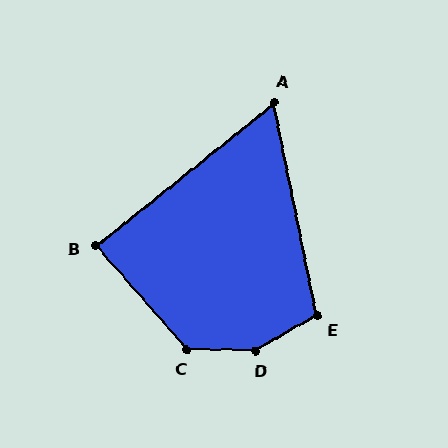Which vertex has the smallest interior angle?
A, at approximately 63 degrees.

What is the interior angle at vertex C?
Approximately 133 degrees (obtuse).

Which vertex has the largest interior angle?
D, at approximately 149 degrees.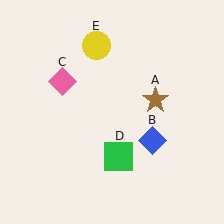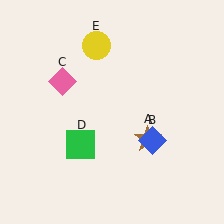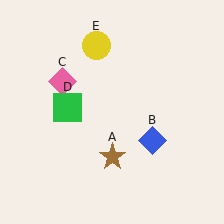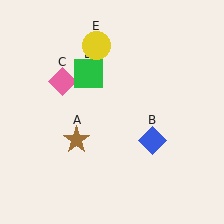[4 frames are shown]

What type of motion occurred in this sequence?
The brown star (object A), green square (object D) rotated clockwise around the center of the scene.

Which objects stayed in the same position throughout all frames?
Blue diamond (object B) and pink diamond (object C) and yellow circle (object E) remained stationary.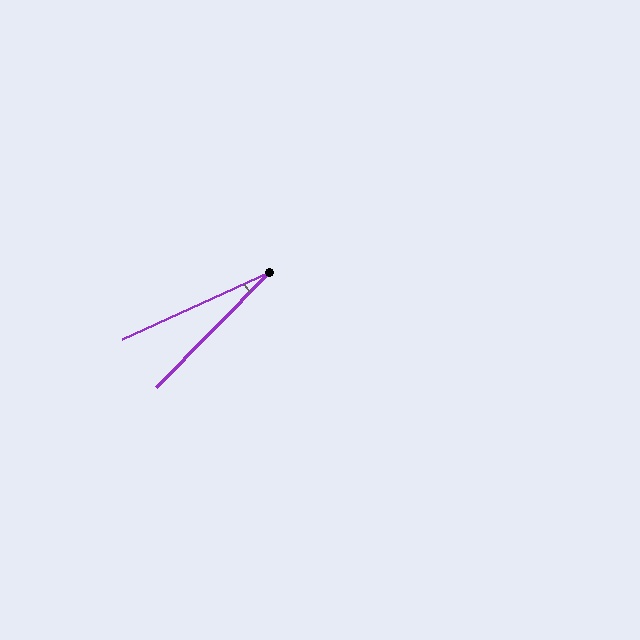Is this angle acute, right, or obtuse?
It is acute.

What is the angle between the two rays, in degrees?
Approximately 21 degrees.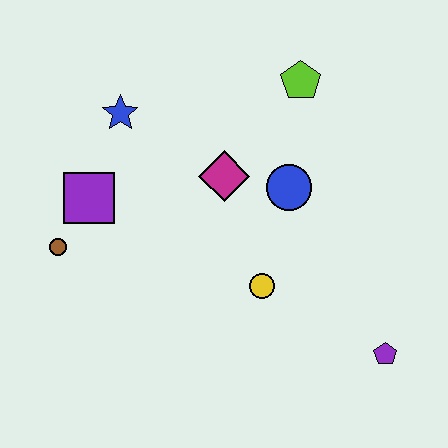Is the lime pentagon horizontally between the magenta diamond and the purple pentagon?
Yes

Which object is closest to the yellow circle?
The blue circle is closest to the yellow circle.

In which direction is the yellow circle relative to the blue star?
The yellow circle is below the blue star.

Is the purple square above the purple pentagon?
Yes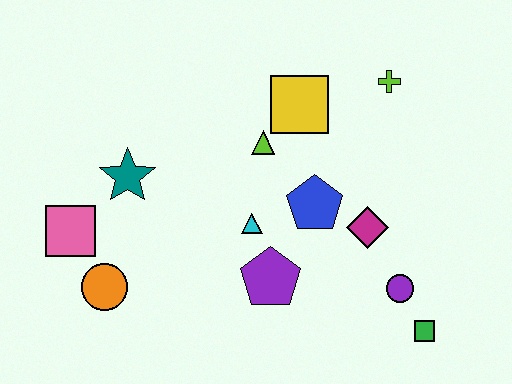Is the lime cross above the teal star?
Yes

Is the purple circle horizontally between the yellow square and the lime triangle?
No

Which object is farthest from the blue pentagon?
The pink square is farthest from the blue pentagon.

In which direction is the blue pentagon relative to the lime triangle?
The blue pentagon is below the lime triangle.